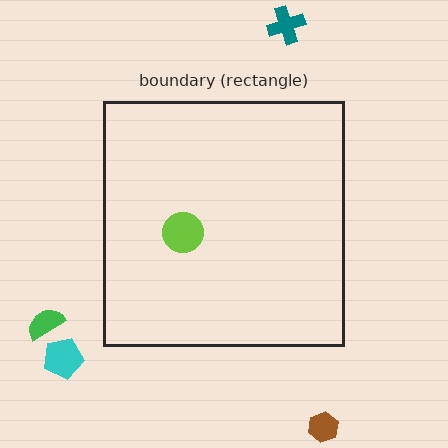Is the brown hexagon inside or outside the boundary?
Outside.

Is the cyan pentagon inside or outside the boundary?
Outside.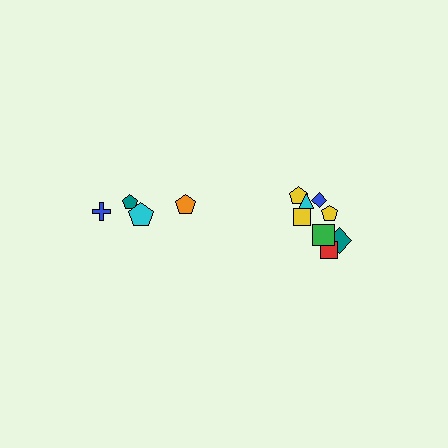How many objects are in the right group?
There are 8 objects.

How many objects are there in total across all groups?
There are 12 objects.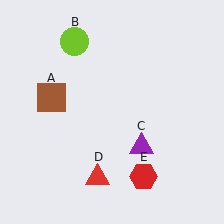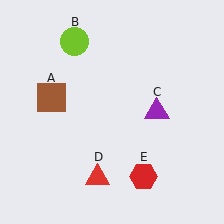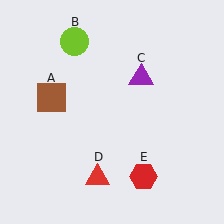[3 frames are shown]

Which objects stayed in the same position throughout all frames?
Brown square (object A) and lime circle (object B) and red triangle (object D) and red hexagon (object E) remained stationary.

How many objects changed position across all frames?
1 object changed position: purple triangle (object C).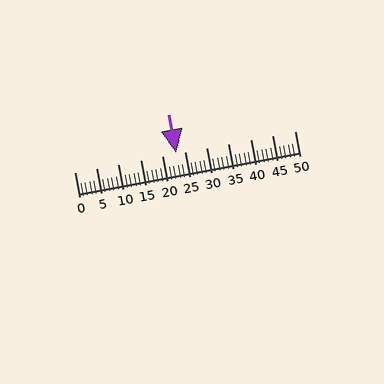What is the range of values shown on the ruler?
The ruler shows values from 0 to 50.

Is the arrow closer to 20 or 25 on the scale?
The arrow is closer to 25.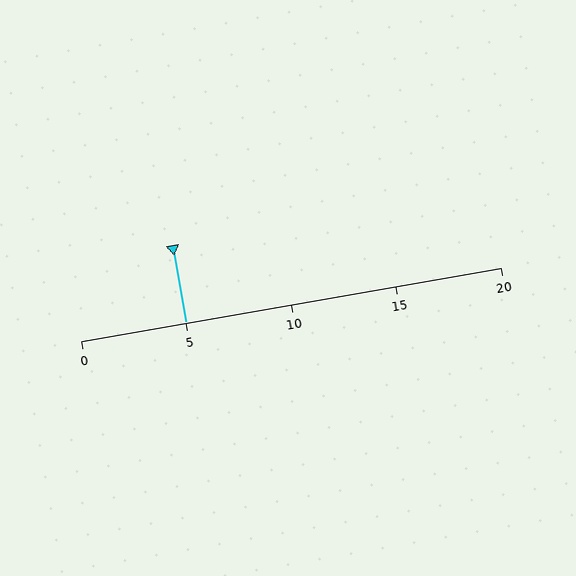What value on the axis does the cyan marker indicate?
The marker indicates approximately 5.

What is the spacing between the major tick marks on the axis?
The major ticks are spaced 5 apart.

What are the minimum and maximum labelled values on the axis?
The axis runs from 0 to 20.